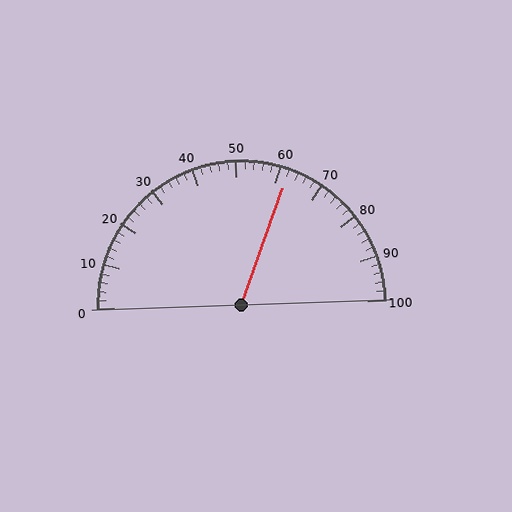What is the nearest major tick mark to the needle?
The nearest major tick mark is 60.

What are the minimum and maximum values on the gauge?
The gauge ranges from 0 to 100.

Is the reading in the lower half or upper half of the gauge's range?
The reading is in the upper half of the range (0 to 100).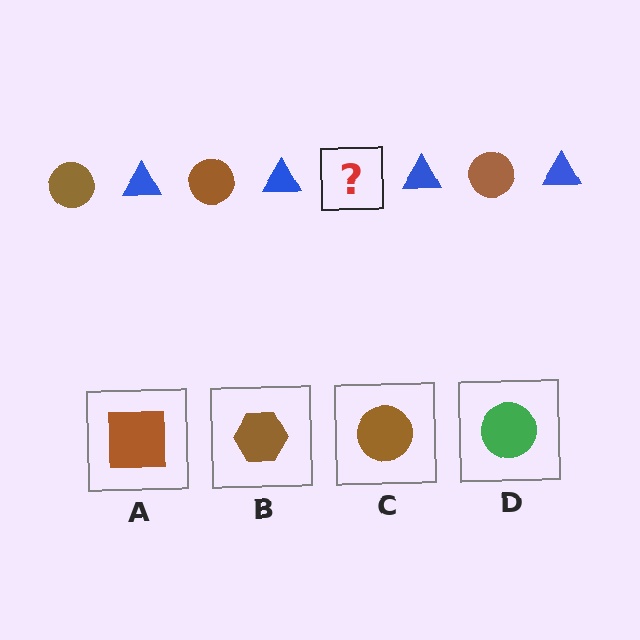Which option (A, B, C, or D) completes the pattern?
C.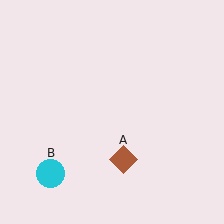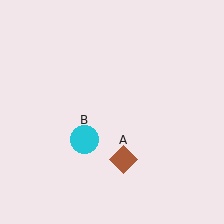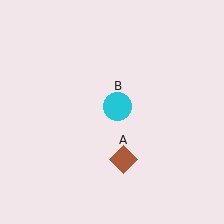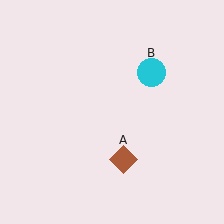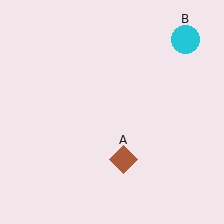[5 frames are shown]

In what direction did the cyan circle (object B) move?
The cyan circle (object B) moved up and to the right.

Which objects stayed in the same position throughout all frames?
Brown diamond (object A) remained stationary.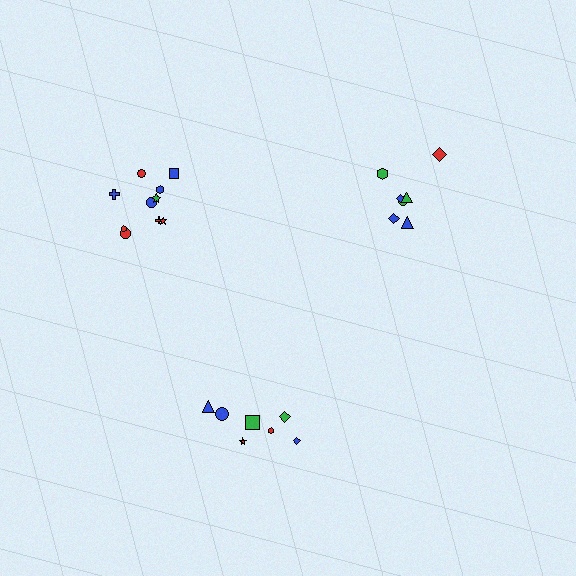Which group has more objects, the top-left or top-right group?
The top-left group.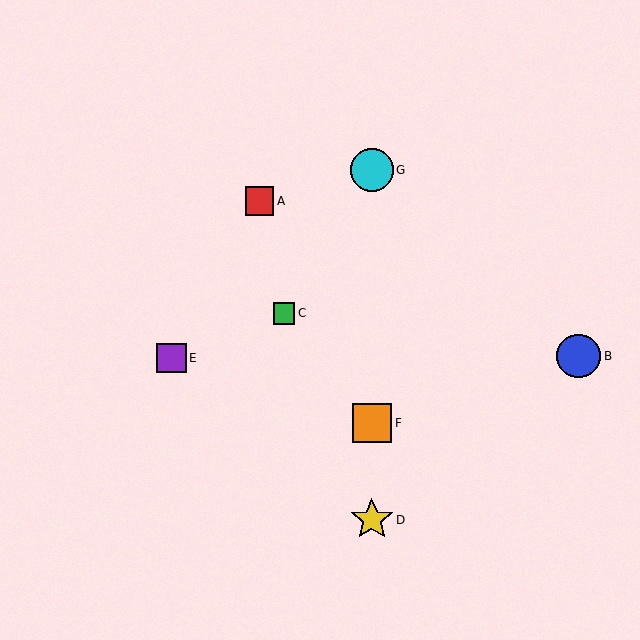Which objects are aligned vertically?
Objects D, F, G are aligned vertically.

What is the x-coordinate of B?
Object B is at x≈579.